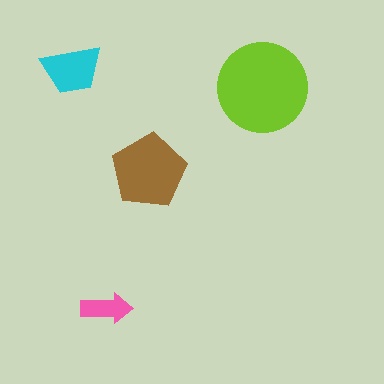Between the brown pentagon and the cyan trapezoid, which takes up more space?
The brown pentagon.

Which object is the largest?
The lime circle.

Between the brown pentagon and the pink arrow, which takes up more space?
The brown pentagon.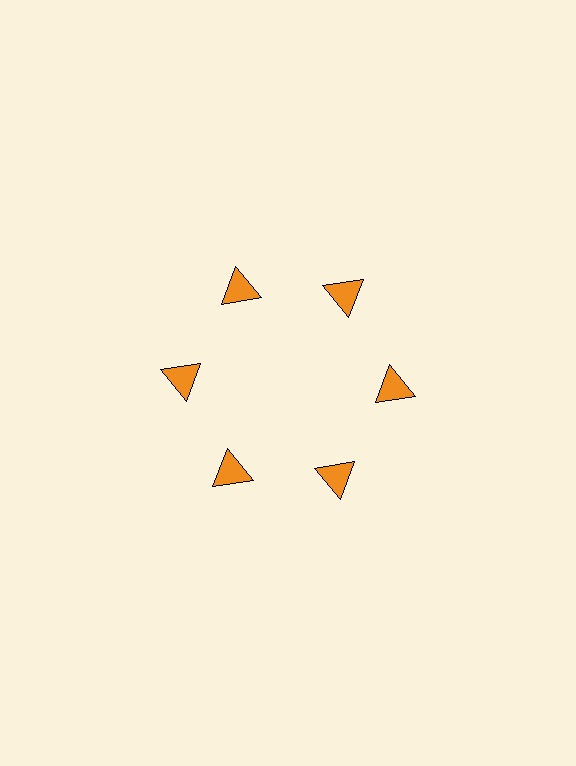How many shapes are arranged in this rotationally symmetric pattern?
There are 6 shapes, arranged in 6 groups of 1.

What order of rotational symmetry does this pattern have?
This pattern has 6-fold rotational symmetry.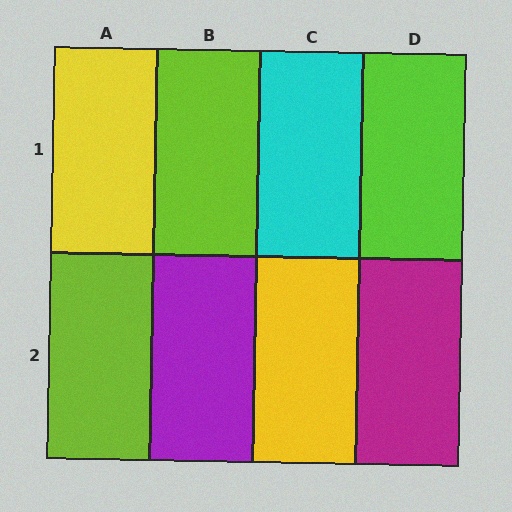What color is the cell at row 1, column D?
Lime.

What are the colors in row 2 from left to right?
Lime, purple, yellow, magenta.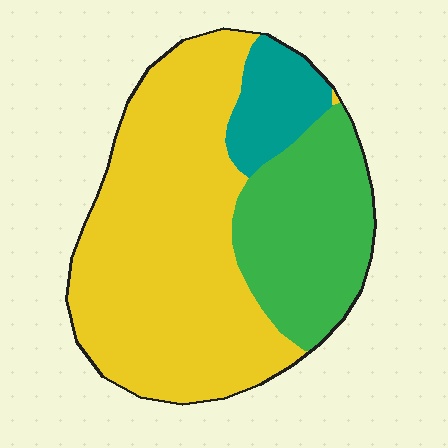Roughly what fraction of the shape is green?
Green takes up about one quarter (1/4) of the shape.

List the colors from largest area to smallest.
From largest to smallest: yellow, green, teal.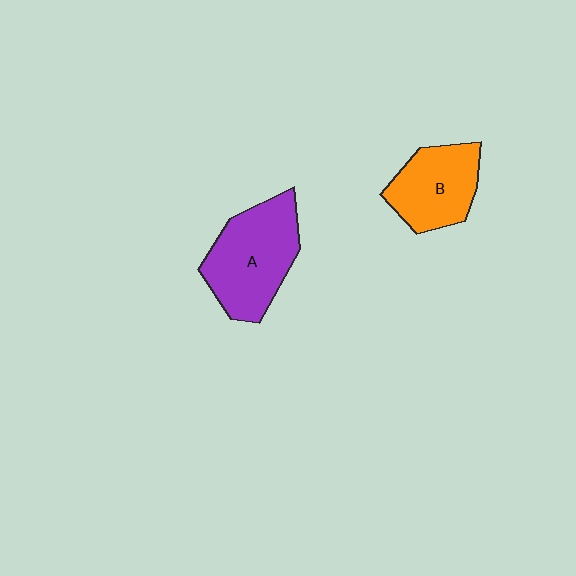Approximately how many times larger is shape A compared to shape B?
Approximately 1.3 times.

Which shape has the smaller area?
Shape B (orange).